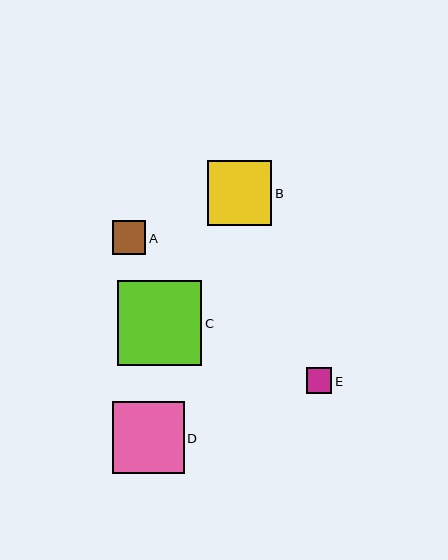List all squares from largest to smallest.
From largest to smallest: C, D, B, A, E.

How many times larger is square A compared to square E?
Square A is approximately 1.3 times the size of square E.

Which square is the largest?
Square C is the largest with a size of approximately 85 pixels.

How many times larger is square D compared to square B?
Square D is approximately 1.1 times the size of square B.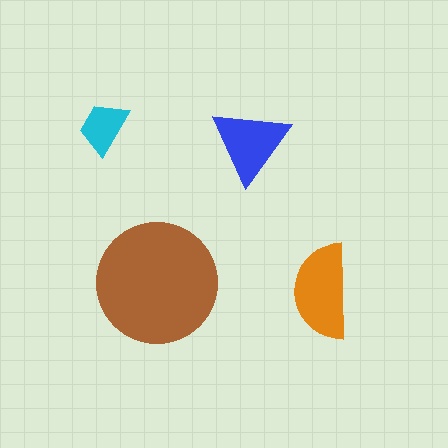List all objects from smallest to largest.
The cyan trapezoid, the blue triangle, the orange semicircle, the brown circle.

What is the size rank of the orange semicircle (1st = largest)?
2nd.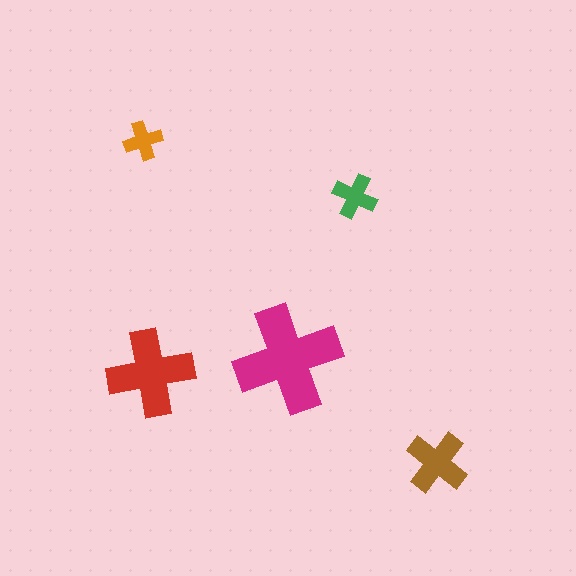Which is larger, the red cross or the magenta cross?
The magenta one.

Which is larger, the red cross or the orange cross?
The red one.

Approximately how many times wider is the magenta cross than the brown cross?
About 1.5 times wider.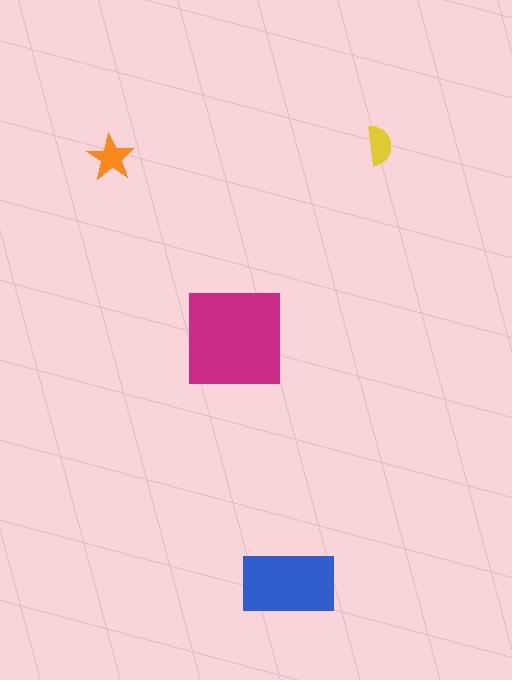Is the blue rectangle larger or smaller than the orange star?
Larger.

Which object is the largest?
The magenta square.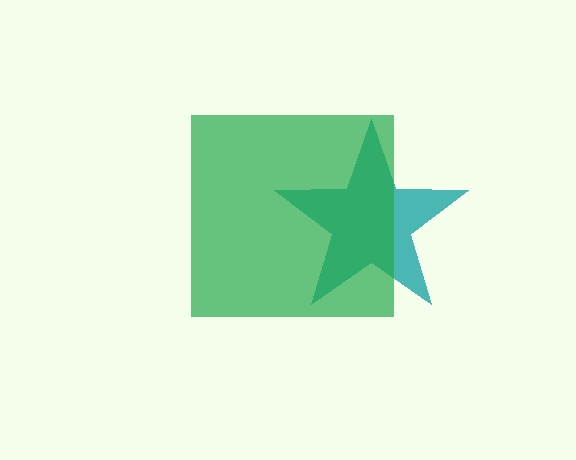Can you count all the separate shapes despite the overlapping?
Yes, there are 2 separate shapes.